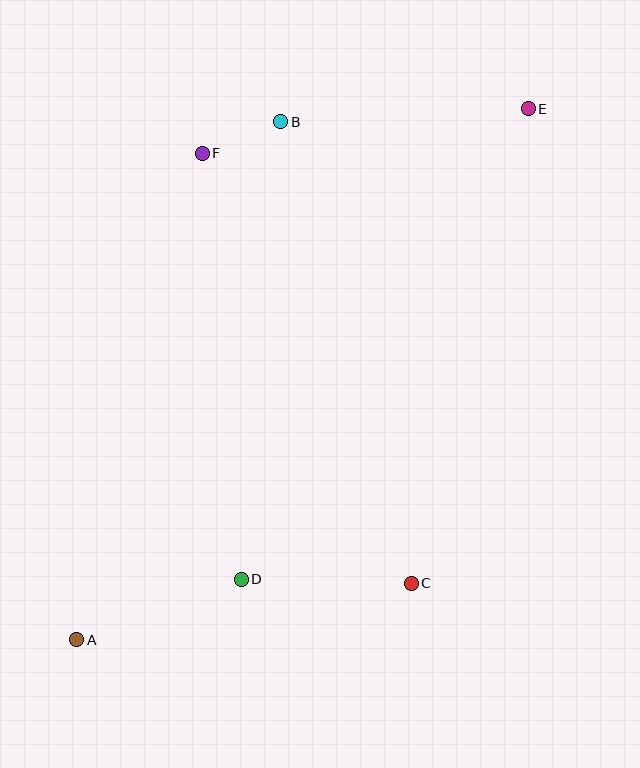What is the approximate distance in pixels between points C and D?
The distance between C and D is approximately 170 pixels.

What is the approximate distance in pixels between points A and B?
The distance between A and B is approximately 557 pixels.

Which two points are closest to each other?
Points B and F are closest to each other.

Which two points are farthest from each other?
Points A and E are farthest from each other.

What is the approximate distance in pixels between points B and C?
The distance between B and C is approximately 479 pixels.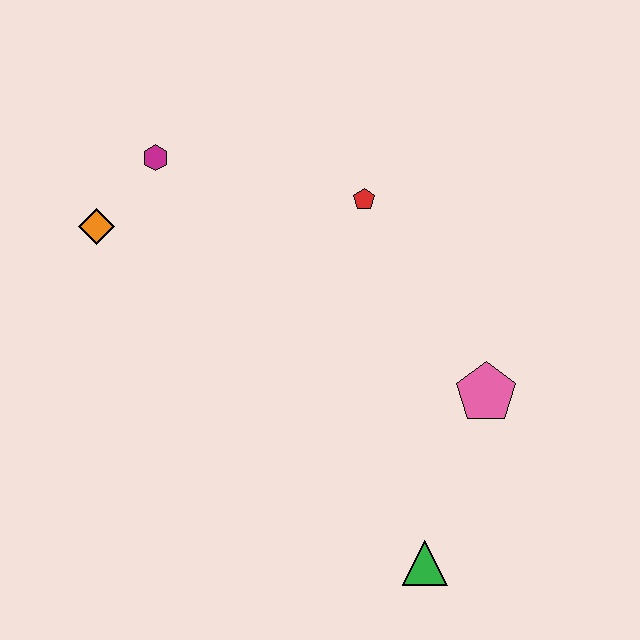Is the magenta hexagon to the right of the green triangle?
No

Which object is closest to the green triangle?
The pink pentagon is closest to the green triangle.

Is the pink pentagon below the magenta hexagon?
Yes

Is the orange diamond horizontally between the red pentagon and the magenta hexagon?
No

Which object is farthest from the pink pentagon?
The orange diamond is farthest from the pink pentagon.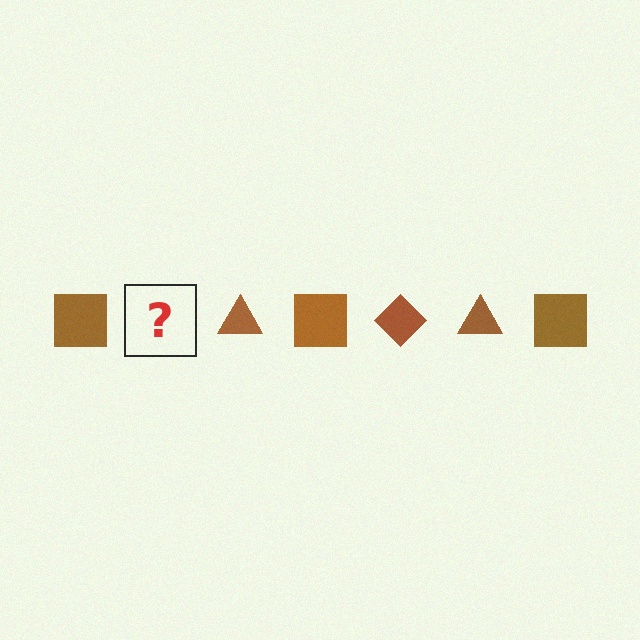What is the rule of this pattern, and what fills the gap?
The rule is that the pattern cycles through square, diamond, triangle shapes in brown. The gap should be filled with a brown diamond.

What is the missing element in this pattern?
The missing element is a brown diamond.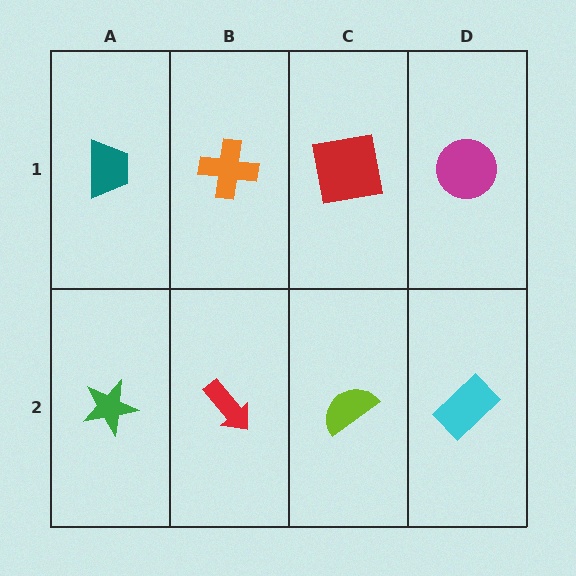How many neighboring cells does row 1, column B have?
3.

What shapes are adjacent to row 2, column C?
A red square (row 1, column C), a red arrow (row 2, column B), a cyan rectangle (row 2, column D).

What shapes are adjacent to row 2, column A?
A teal trapezoid (row 1, column A), a red arrow (row 2, column B).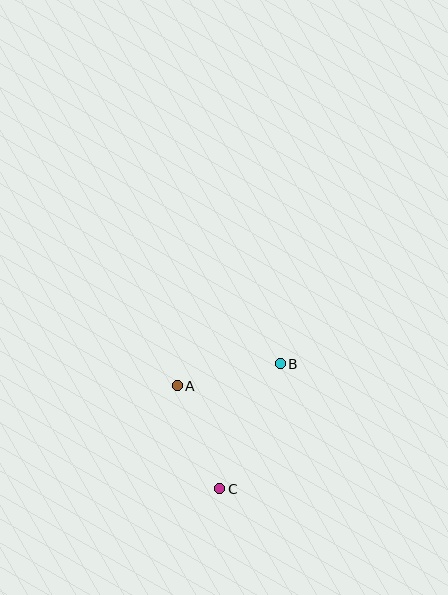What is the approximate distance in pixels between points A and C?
The distance between A and C is approximately 111 pixels.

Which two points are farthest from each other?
Points B and C are farthest from each other.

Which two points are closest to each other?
Points A and B are closest to each other.